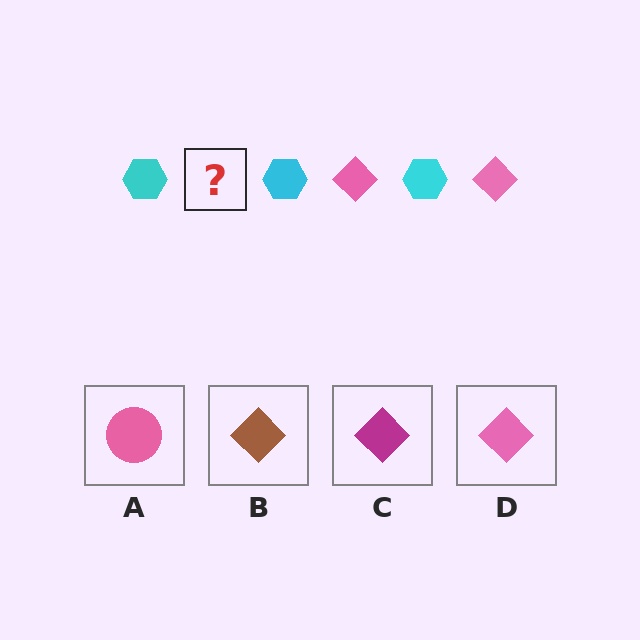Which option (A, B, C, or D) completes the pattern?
D.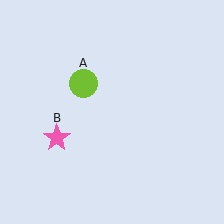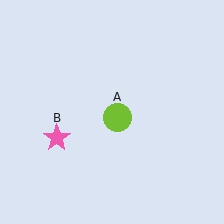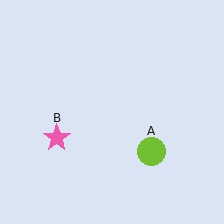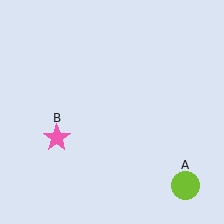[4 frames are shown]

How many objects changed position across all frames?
1 object changed position: lime circle (object A).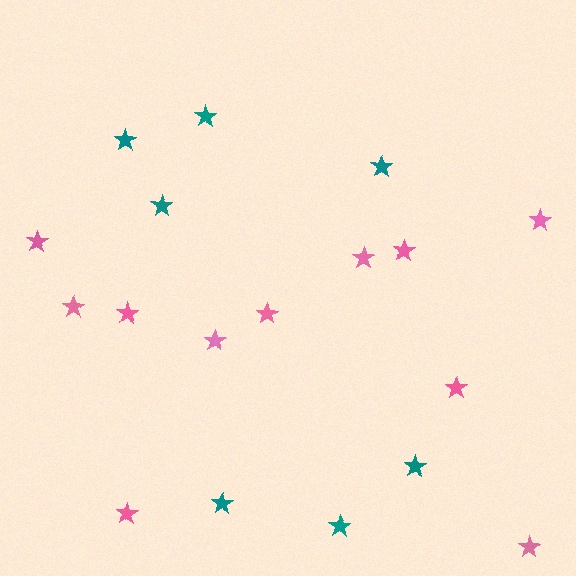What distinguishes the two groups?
There are 2 groups: one group of pink stars (11) and one group of teal stars (7).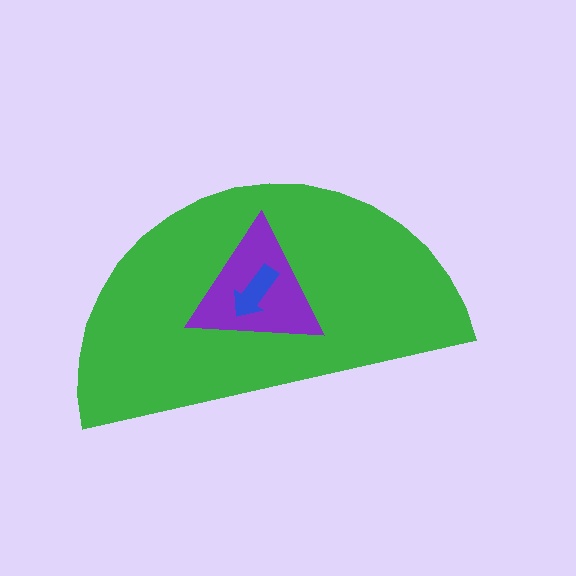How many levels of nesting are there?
3.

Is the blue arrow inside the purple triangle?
Yes.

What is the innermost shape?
The blue arrow.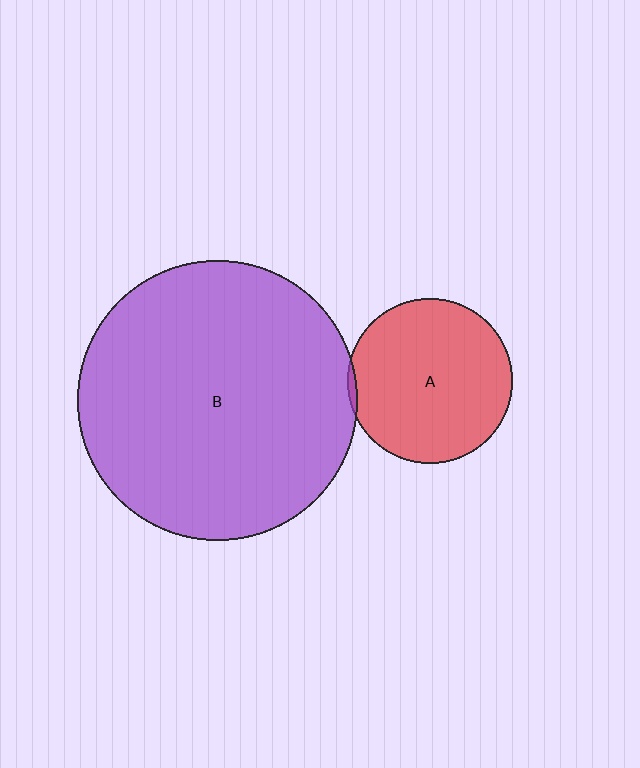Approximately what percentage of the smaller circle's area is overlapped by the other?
Approximately 5%.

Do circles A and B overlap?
Yes.